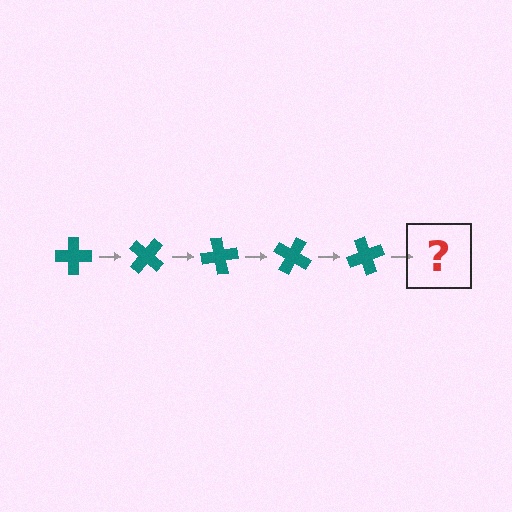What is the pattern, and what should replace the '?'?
The pattern is that the cross rotates 40 degrees each step. The '?' should be a teal cross rotated 200 degrees.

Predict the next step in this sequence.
The next step is a teal cross rotated 200 degrees.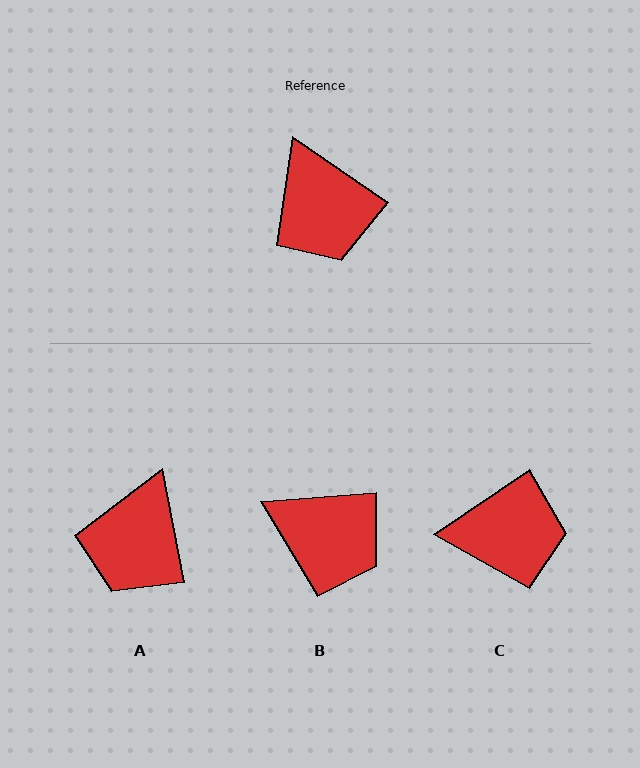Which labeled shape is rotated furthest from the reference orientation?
C, about 69 degrees away.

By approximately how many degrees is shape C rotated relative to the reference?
Approximately 69 degrees counter-clockwise.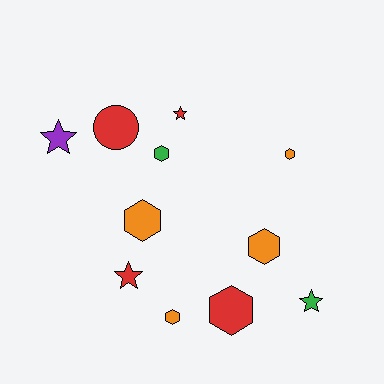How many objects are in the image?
There are 11 objects.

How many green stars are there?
There is 1 green star.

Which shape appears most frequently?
Hexagon, with 6 objects.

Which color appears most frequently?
Orange, with 4 objects.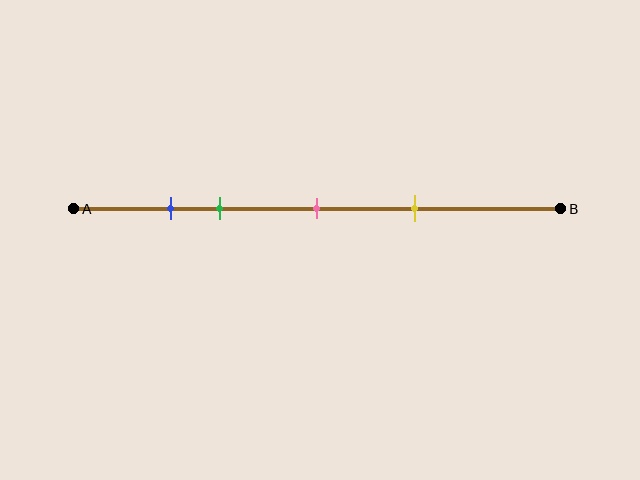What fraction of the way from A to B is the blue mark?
The blue mark is approximately 20% (0.2) of the way from A to B.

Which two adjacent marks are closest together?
The blue and green marks are the closest adjacent pair.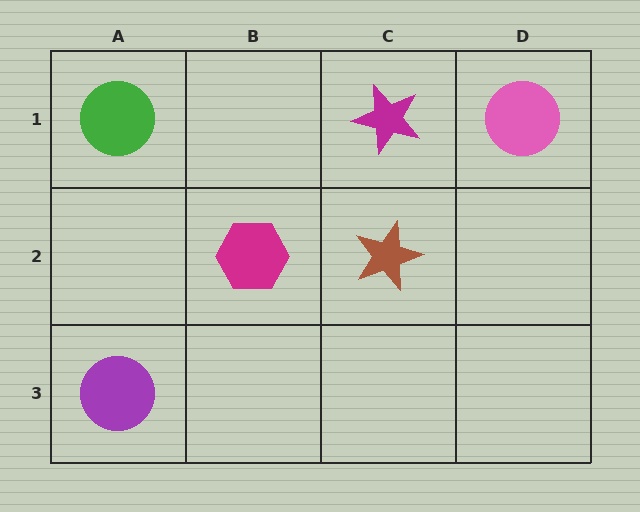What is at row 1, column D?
A pink circle.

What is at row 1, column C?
A magenta star.